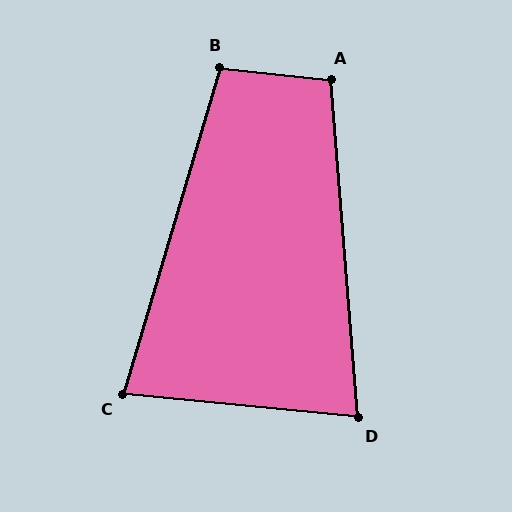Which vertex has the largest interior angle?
A, at approximately 101 degrees.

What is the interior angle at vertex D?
Approximately 80 degrees (acute).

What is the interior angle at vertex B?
Approximately 100 degrees (obtuse).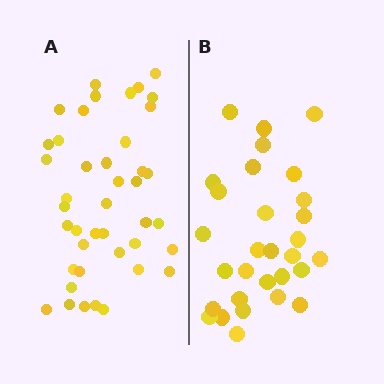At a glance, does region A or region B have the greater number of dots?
Region A (the left region) has more dots.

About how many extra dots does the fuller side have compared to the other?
Region A has roughly 12 or so more dots than region B.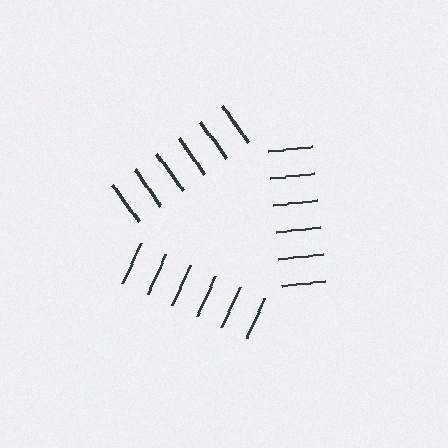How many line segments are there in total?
18 — 6 along each of the 3 edges.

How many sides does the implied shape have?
3 sides — the line-ends trace a triangle.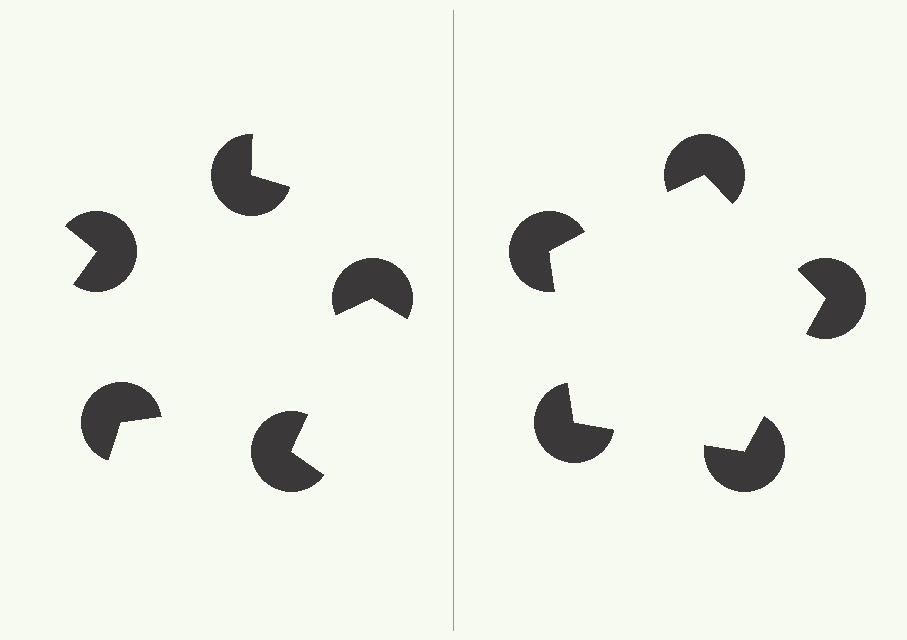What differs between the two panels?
The pac-man discs are positioned identically on both sides; only the wedge orientations differ. On the right they align to a pentagon; on the left they are misaligned.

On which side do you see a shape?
An illusory pentagon appears on the right side. On the left side the wedge cuts are rotated, so no coherent shape forms.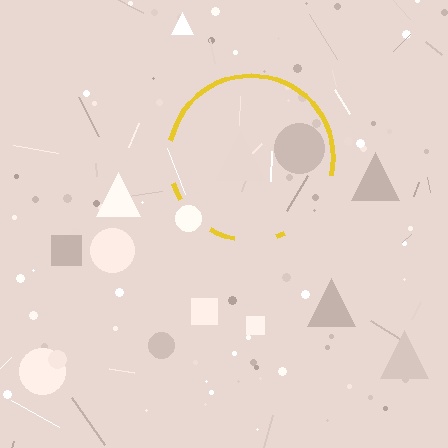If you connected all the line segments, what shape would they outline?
They would outline a circle.